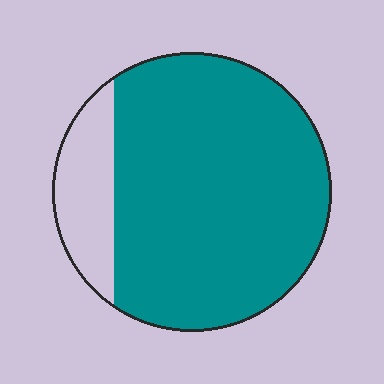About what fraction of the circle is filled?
About five sixths (5/6).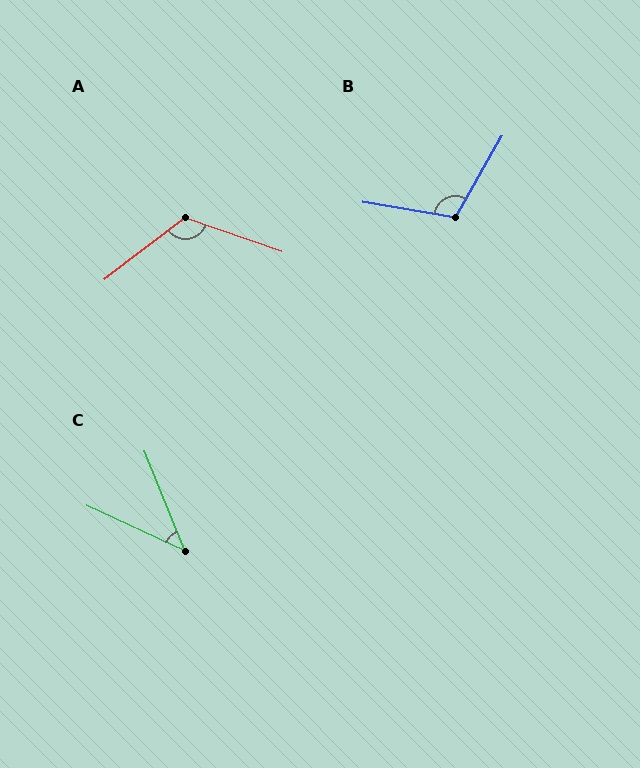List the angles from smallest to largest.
C (43°), B (110°), A (123°).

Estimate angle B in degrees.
Approximately 110 degrees.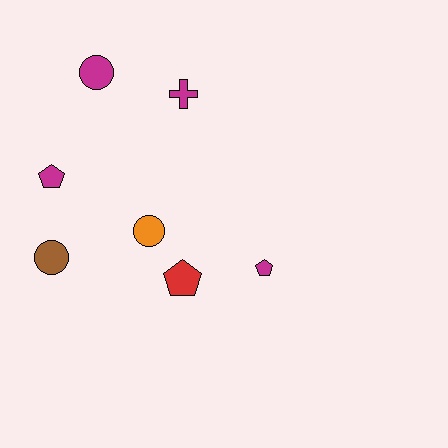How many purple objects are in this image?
There are no purple objects.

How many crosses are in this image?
There is 1 cross.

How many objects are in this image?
There are 7 objects.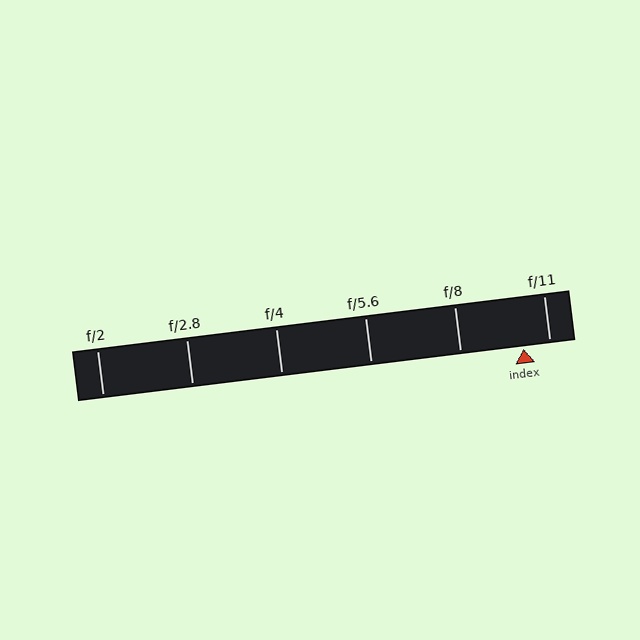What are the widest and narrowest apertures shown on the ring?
The widest aperture shown is f/2 and the narrowest is f/11.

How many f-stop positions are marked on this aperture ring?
There are 6 f-stop positions marked.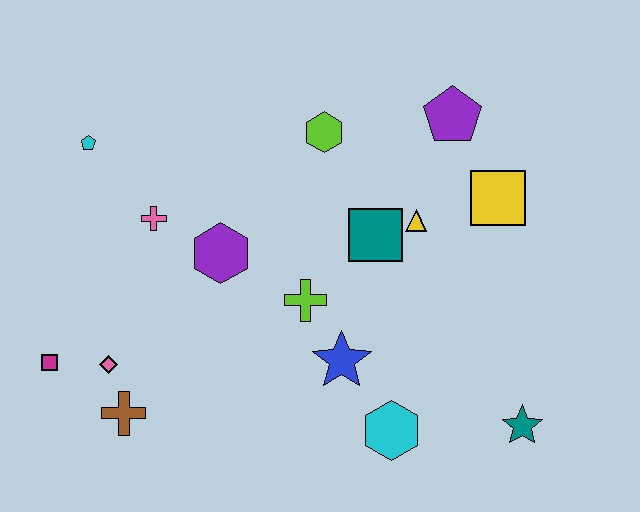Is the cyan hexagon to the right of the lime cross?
Yes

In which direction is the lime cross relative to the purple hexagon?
The lime cross is to the right of the purple hexagon.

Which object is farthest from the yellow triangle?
The magenta square is farthest from the yellow triangle.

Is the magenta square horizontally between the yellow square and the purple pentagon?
No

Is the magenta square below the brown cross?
No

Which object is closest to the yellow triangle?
The teal square is closest to the yellow triangle.